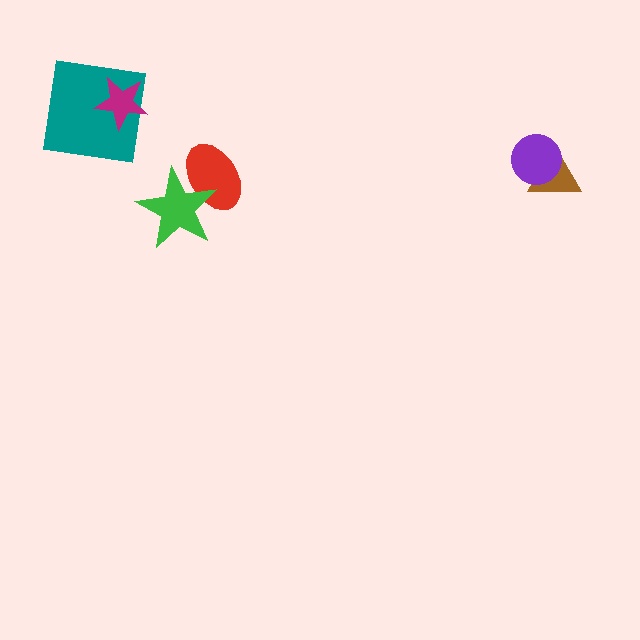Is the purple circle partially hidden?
No, no other shape covers it.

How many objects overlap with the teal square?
1 object overlaps with the teal square.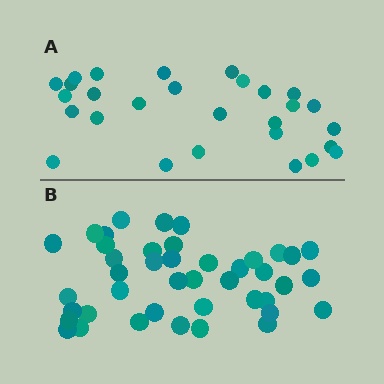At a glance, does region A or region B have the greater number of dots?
Region B (the bottom region) has more dots.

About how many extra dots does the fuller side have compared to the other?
Region B has approximately 15 more dots than region A.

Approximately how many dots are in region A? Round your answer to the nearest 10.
About 30 dots. (The exact count is 28, which rounds to 30.)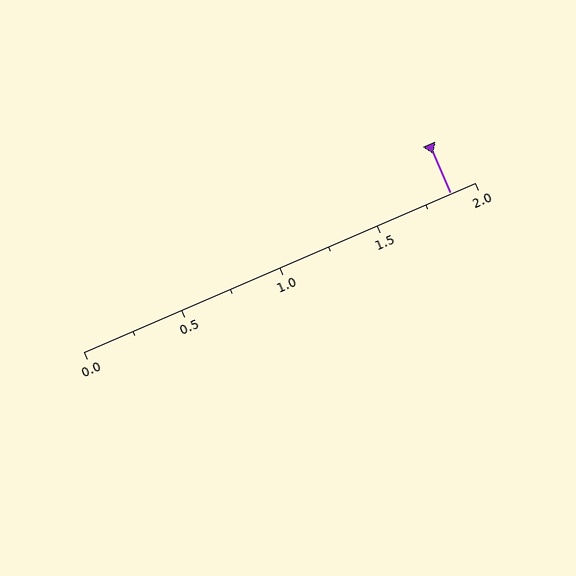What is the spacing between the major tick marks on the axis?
The major ticks are spaced 0.5 apart.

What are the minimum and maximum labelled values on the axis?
The axis runs from 0.0 to 2.0.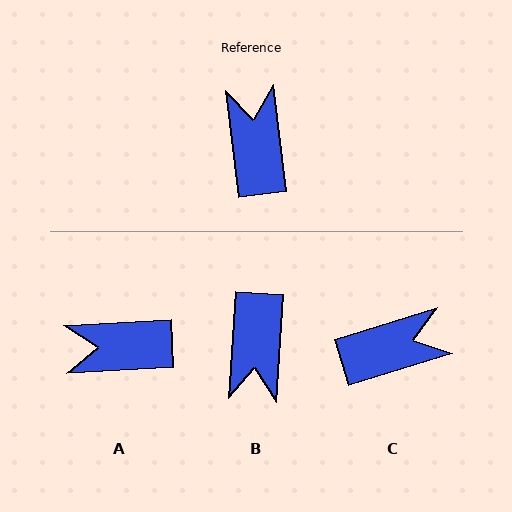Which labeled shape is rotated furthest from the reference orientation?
B, about 169 degrees away.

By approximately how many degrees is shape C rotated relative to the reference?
Approximately 80 degrees clockwise.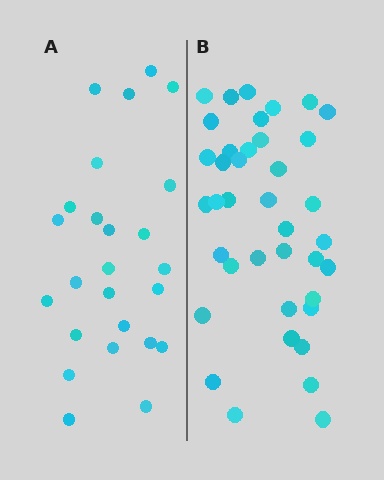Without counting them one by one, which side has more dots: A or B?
Region B (the right region) has more dots.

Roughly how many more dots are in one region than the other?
Region B has approximately 15 more dots than region A.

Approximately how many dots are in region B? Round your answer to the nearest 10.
About 40 dots. (The exact count is 39, which rounds to 40.)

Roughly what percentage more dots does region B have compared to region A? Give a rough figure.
About 55% more.